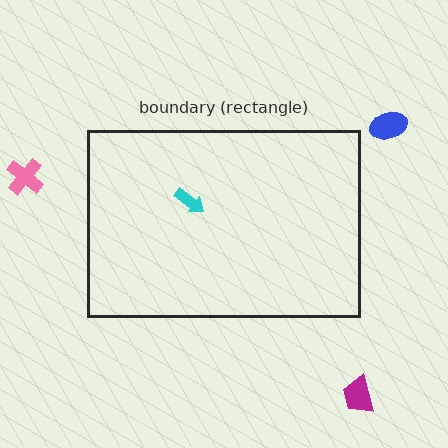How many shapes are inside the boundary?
1 inside, 3 outside.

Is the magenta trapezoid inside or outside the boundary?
Outside.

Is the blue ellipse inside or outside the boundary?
Outside.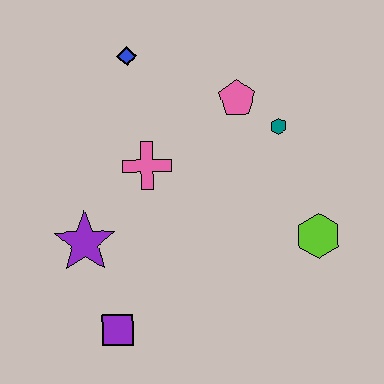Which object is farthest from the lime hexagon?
The blue diamond is farthest from the lime hexagon.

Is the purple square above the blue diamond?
No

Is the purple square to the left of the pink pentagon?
Yes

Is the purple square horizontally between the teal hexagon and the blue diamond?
No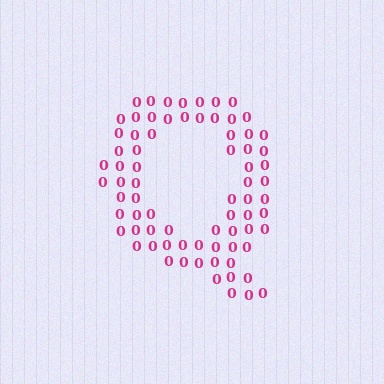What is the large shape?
The large shape is the letter Q.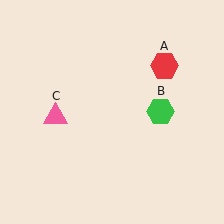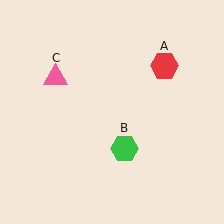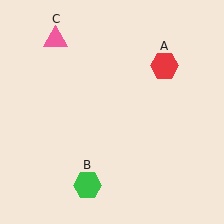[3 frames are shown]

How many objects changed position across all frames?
2 objects changed position: green hexagon (object B), pink triangle (object C).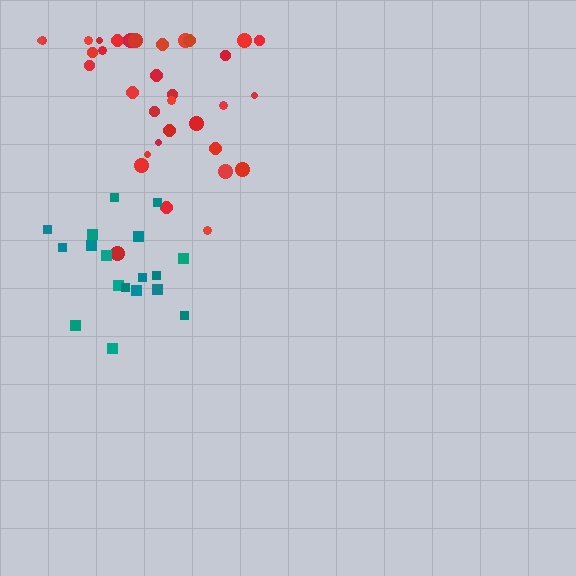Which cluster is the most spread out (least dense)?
Red.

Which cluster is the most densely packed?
Teal.